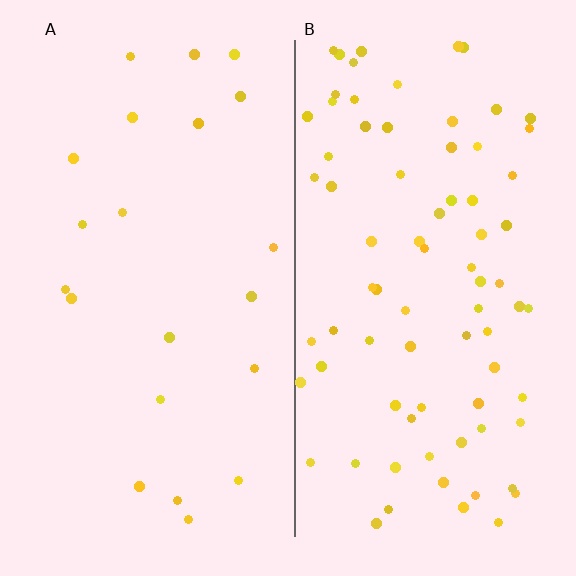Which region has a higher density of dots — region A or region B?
B (the right).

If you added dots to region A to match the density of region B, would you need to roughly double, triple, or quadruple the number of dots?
Approximately quadruple.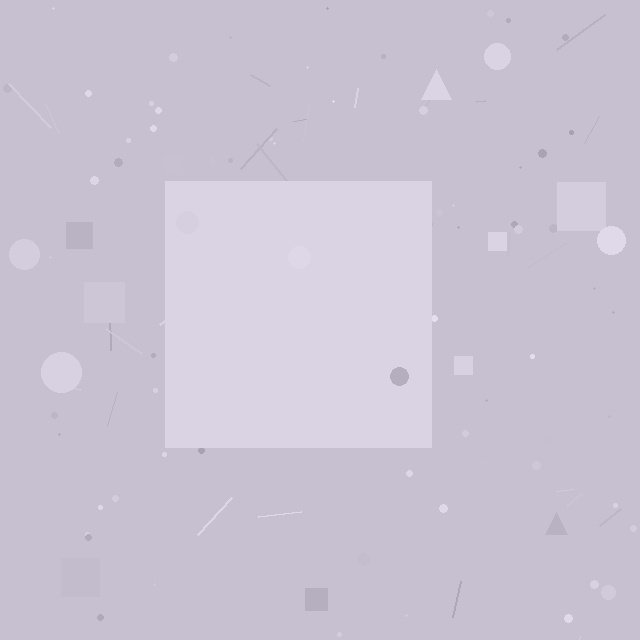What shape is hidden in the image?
A square is hidden in the image.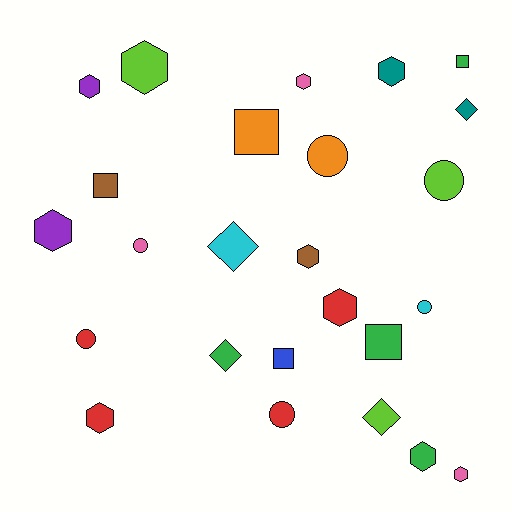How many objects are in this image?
There are 25 objects.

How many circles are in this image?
There are 6 circles.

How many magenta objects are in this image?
There are no magenta objects.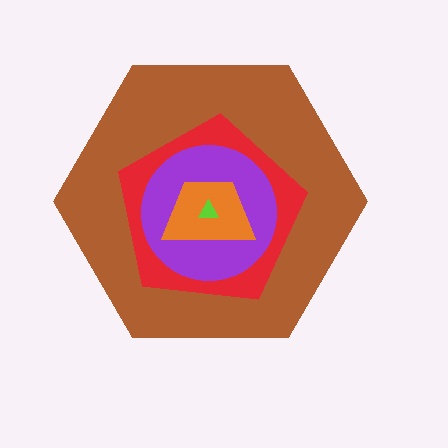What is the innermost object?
The lime triangle.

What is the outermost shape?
The brown hexagon.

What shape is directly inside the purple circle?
The orange trapezoid.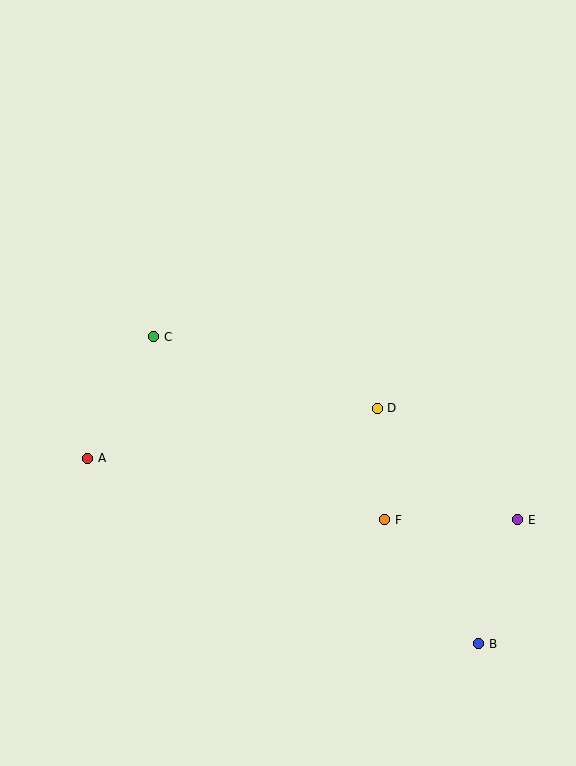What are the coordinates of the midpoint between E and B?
The midpoint between E and B is at (498, 582).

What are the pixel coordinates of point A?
Point A is at (88, 458).